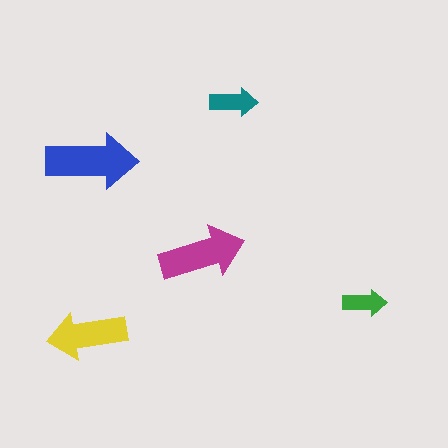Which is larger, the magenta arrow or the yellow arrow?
The magenta one.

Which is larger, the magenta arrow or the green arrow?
The magenta one.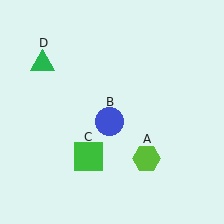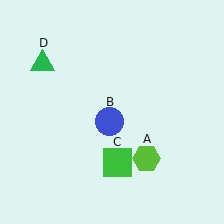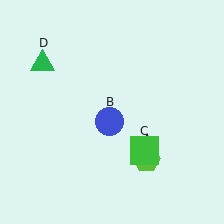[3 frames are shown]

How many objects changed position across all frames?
1 object changed position: green square (object C).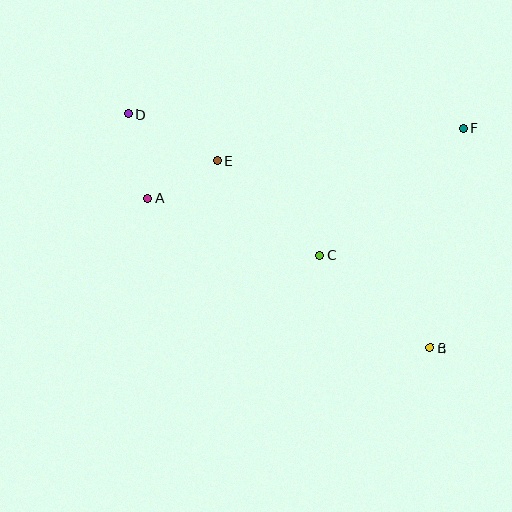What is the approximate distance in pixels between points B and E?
The distance between B and E is approximately 284 pixels.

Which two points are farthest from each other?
Points B and D are farthest from each other.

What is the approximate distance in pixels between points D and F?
The distance between D and F is approximately 335 pixels.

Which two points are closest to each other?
Points A and E are closest to each other.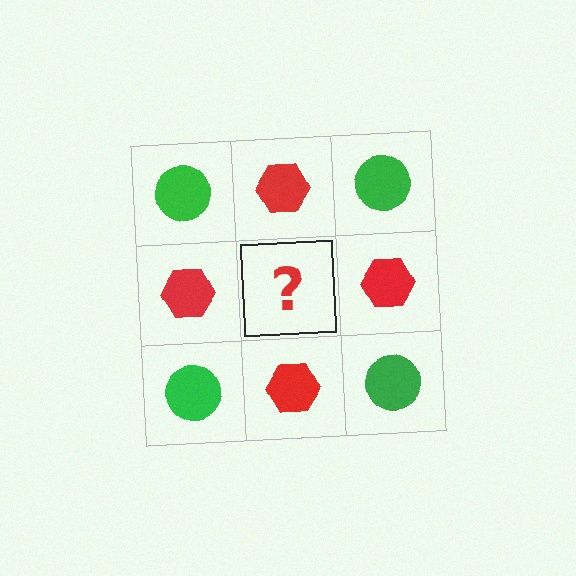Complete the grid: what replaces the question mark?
The question mark should be replaced with a green circle.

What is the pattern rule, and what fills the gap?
The rule is that it alternates green circle and red hexagon in a checkerboard pattern. The gap should be filled with a green circle.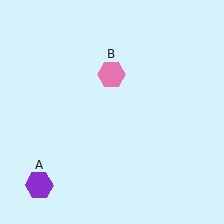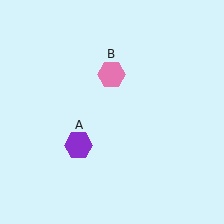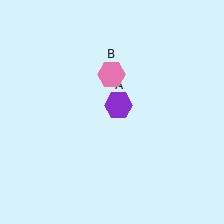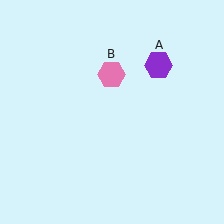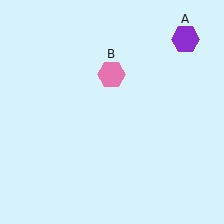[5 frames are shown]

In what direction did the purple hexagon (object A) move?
The purple hexagon (object A) moved up and to the right.